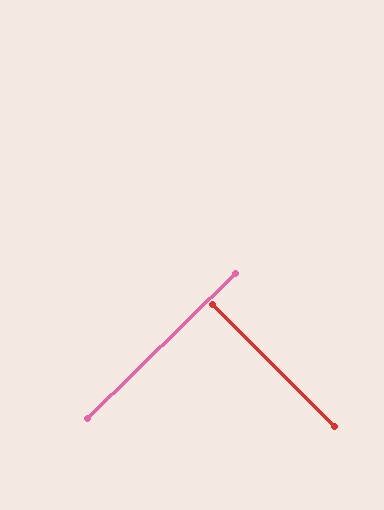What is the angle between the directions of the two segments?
Approximately 89 degrees.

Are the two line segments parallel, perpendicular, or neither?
Perpendicular — they meet at approximately 89°.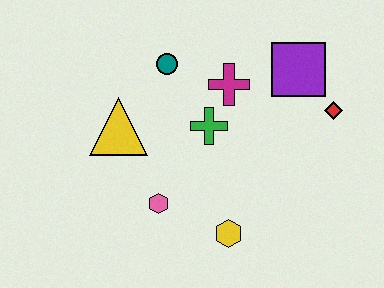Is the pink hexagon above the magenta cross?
No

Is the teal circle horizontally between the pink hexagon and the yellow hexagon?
Yes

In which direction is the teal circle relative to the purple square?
The teal circle is to the left of the purple square.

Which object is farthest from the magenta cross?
The yellow hexagon is farthest from the magenta cross.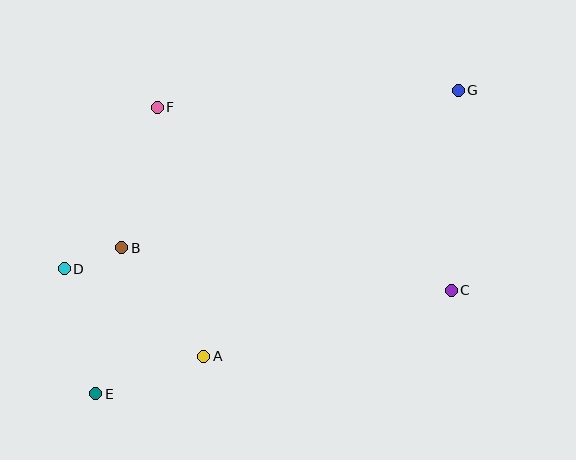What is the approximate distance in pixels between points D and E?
The distance between D and E is approximately 129 pixels.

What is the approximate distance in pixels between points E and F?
The distance between E and F is approximately 293 pixels.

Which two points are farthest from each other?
Points E and G are farthest from each other.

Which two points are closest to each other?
Points B and D are closest to each other.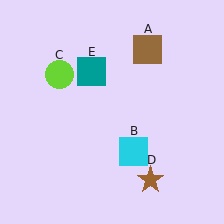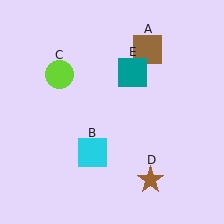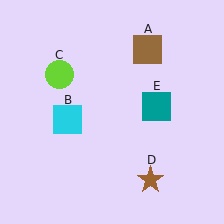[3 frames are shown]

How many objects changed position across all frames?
2 objects changed position: cyan square (object B), teal square (object E).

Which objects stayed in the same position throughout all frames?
Brown square (object A) and lime circle (object C) and brown star (object D) remained stationary.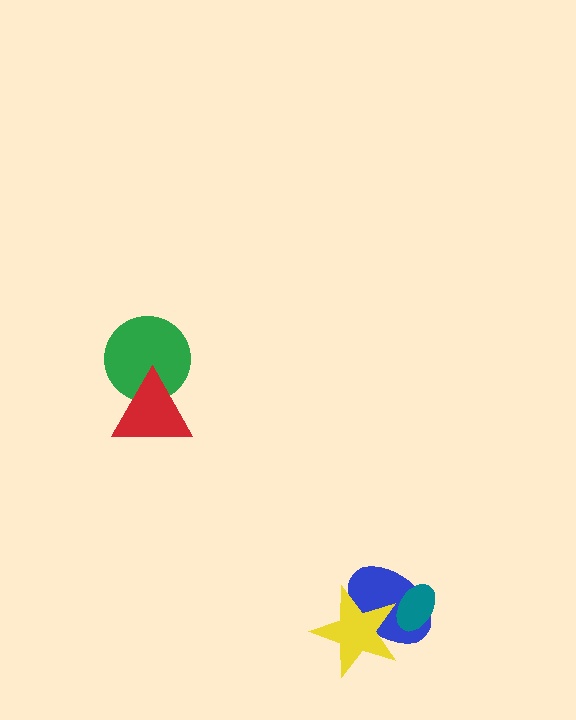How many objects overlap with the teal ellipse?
2 objects overlap with the teal ellipse.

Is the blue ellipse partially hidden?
Yes, it is partially covered by another shape.